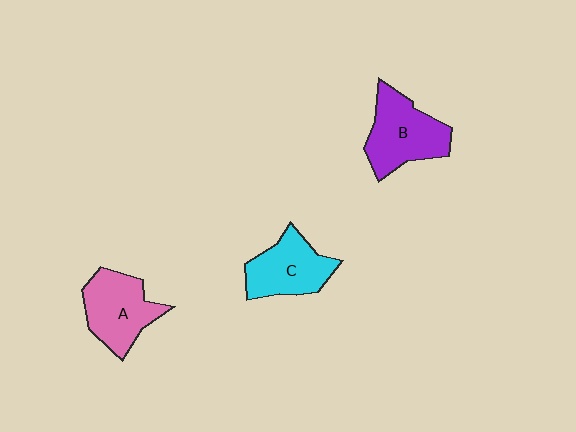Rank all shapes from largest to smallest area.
From largest to smallest: B (purple), A (pink), C (cyan).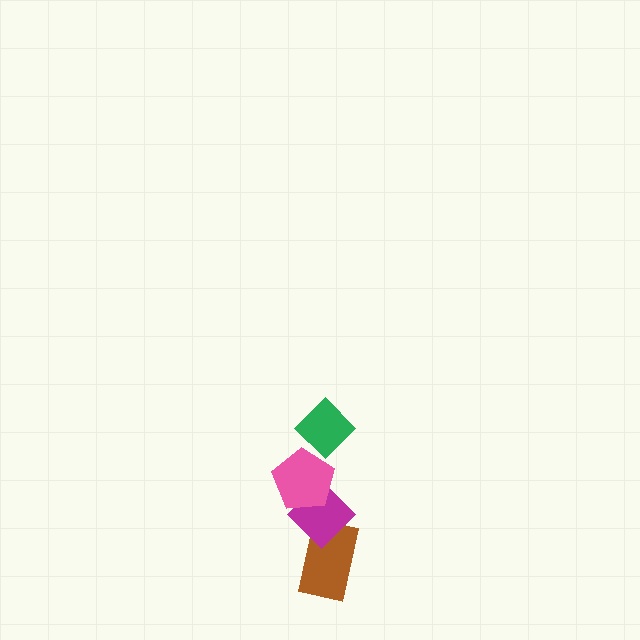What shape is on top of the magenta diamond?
The pink pentagon is on top of the magenta diamond.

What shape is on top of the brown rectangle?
The magenta diamond is on top of the brown rectangle.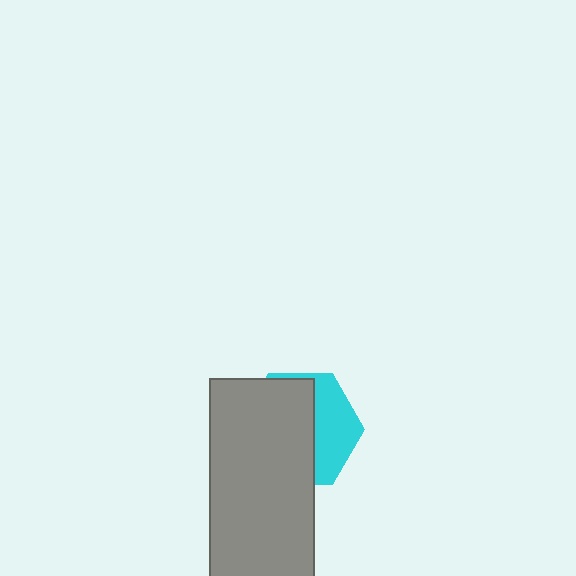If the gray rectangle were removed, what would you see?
You would see the complete cyan hexagon.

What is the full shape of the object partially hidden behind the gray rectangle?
The partially hidden object is a cyan hexagon.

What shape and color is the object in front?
The object in front is a gray rectangle.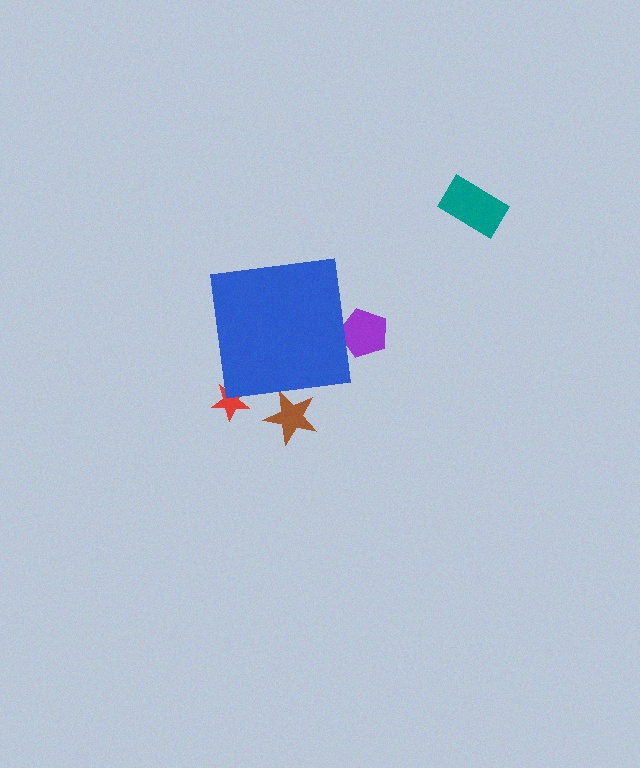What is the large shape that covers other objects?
A blue square.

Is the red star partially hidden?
Yes, the red star is partially hidden behind the blue square.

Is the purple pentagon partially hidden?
Yes, the purple pentagon is partially hidden behind the blue square.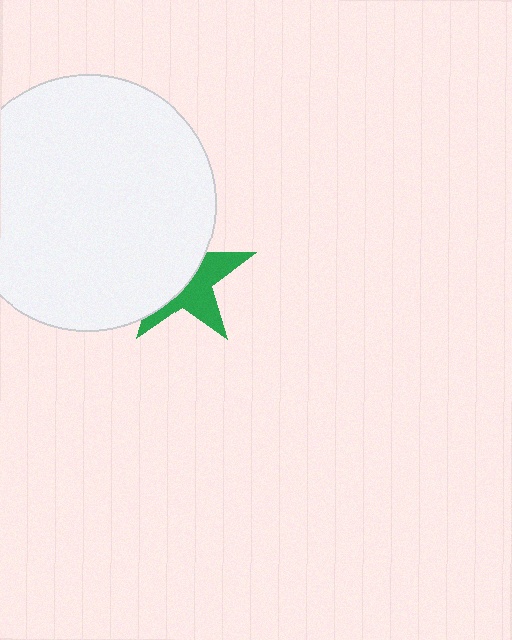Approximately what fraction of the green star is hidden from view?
Roughly 57% of the green star is hidden behind the white circle.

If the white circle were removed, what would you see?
You would see the complete green star.